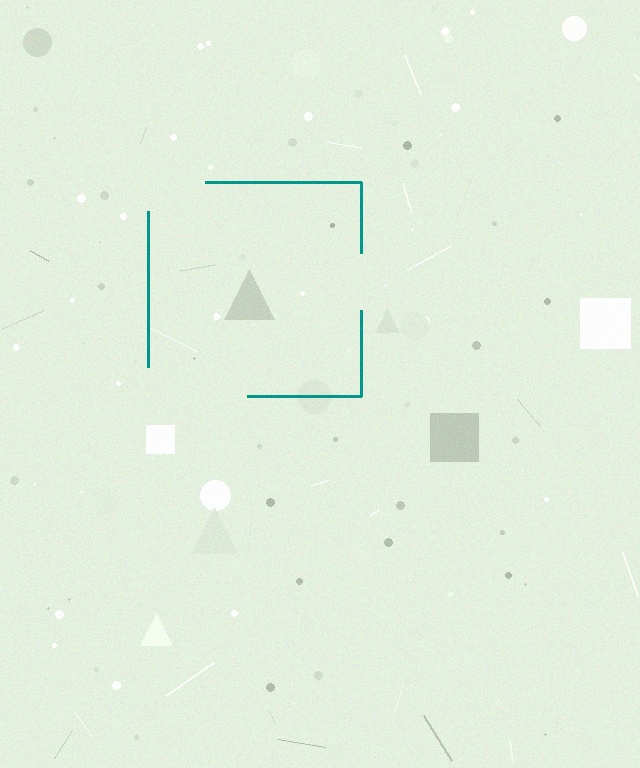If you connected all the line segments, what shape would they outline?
They would outline a square.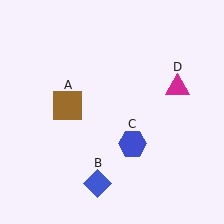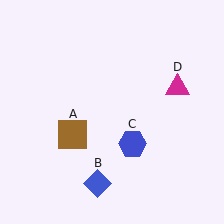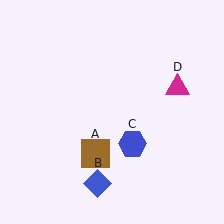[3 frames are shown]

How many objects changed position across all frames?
1 object changed position: brown square (object A).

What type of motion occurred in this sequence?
The brown square (object A) rotated counterclockwise around the center of the scene.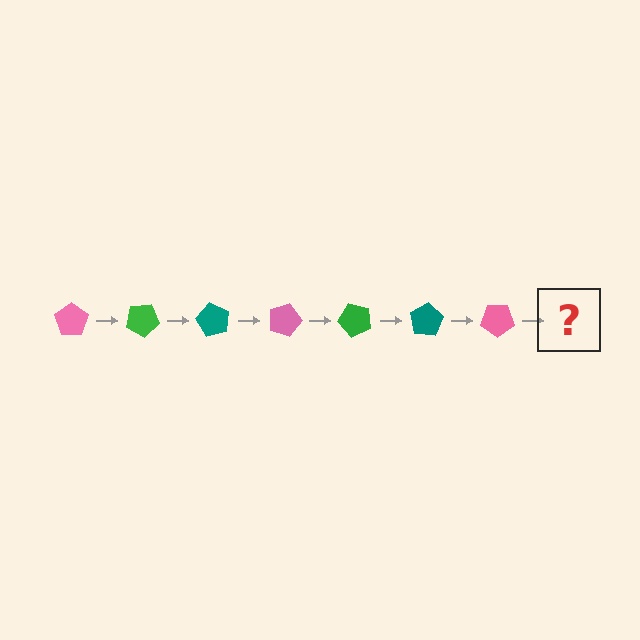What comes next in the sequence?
The next element should be a green pentagon, rotated 210 degrees from the start.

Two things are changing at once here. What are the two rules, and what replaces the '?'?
The two rules are that it rotates 30 degrees each step and the color cycles through pink, green, and teal. The '?' should be a green pentagon, rotated 210 degrees from the start.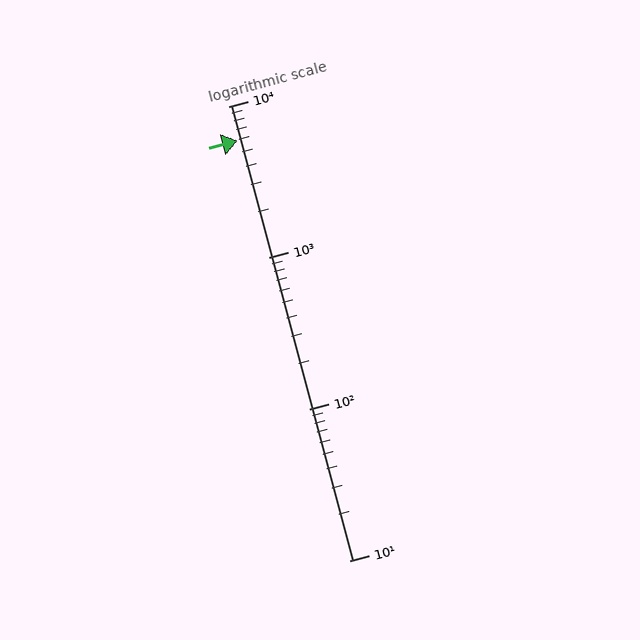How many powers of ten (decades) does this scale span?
The scale spans 3 decades, from 10 to 10000.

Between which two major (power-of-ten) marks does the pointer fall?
The pointer is between 1000 and 10000.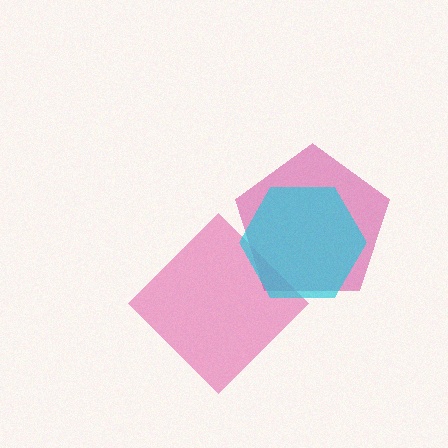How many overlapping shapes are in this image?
There are 3 overlapping shapes in the image.